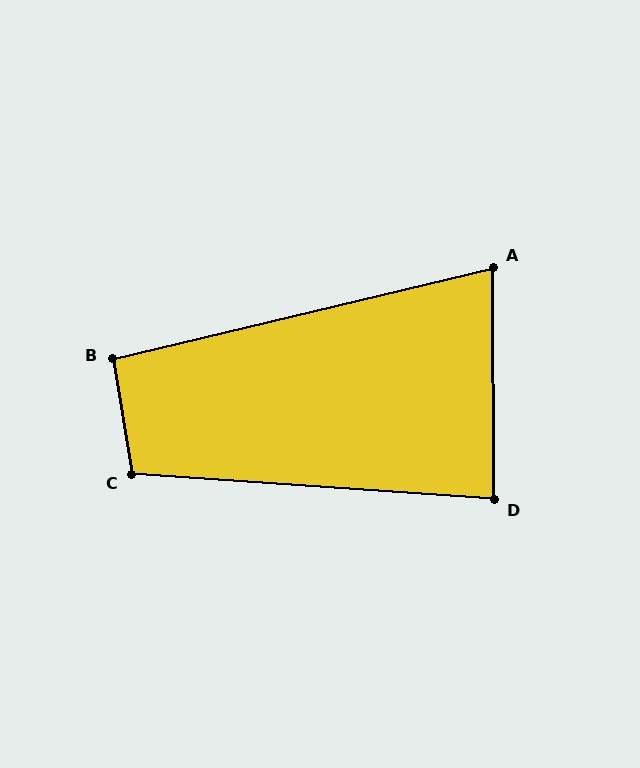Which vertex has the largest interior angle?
C, at approximately 103 degrees.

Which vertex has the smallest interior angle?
A, at approximately 77 degrees.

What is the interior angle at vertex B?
Approximately 94 degrees (approximately right).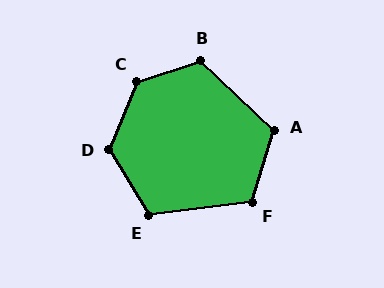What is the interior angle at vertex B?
Approximately 118 degrees (obtuse).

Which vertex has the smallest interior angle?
E, at approximately 114 degrees.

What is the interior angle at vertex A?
Approximately 116 degrees (obtuse).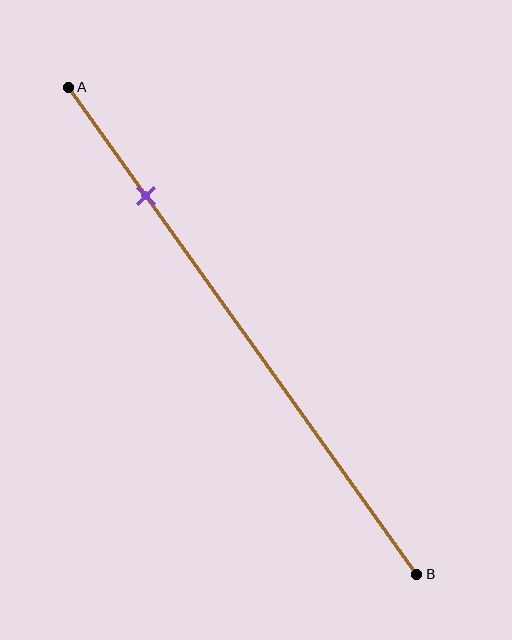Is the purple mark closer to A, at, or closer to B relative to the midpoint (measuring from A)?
The purple mark is closer to point A than the midpoint of segment AB.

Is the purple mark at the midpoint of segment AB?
No, the mark is at about 20% from A, not at the 50% midpoint.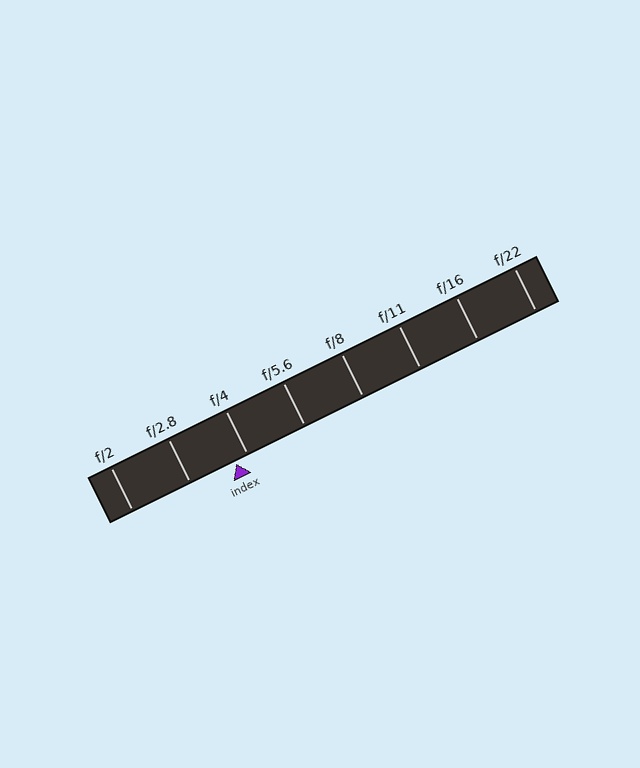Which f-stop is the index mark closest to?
The index mark is closest to f/4.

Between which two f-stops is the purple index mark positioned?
The index mark is between f/2.8 and f/4.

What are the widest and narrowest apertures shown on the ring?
The widest aperture shown is f/2 and the narrowest is f/22.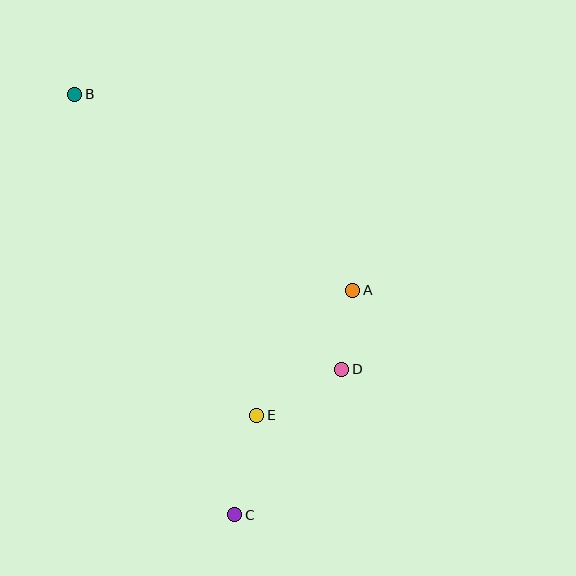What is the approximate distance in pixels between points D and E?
The distance between D and E is approximately 97 pixels.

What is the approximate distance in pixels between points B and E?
The distance between B and E is approximately 369 pixels.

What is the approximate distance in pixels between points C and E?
The distance between C and E is approximately 102 pixels.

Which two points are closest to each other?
Points A and D are closest to each other.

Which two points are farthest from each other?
Points B and C are farthest from each other.